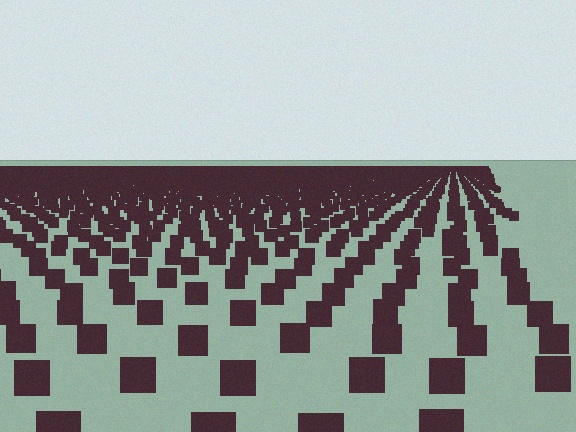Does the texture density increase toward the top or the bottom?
Density increases toward the top.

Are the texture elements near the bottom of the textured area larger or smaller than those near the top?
Larger. Near the bottom, elements are closer to the viewer and appear at a bigger on-screen size.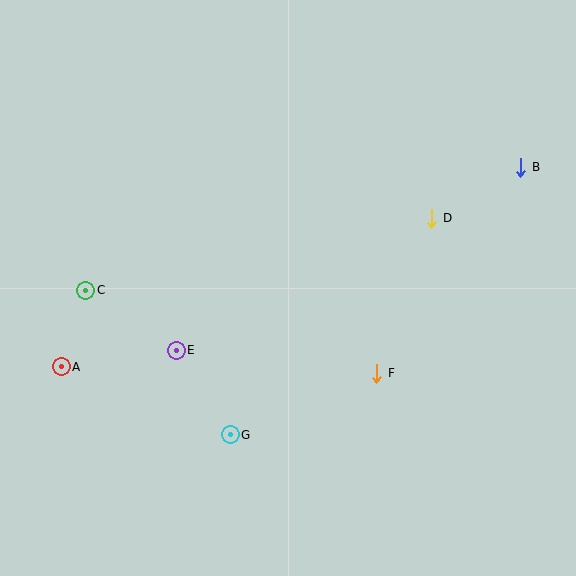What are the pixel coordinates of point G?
Point G is at (230, 435).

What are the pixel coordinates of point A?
Point A is at (61, 367).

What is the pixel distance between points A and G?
The distance between A and G is 182 pixels.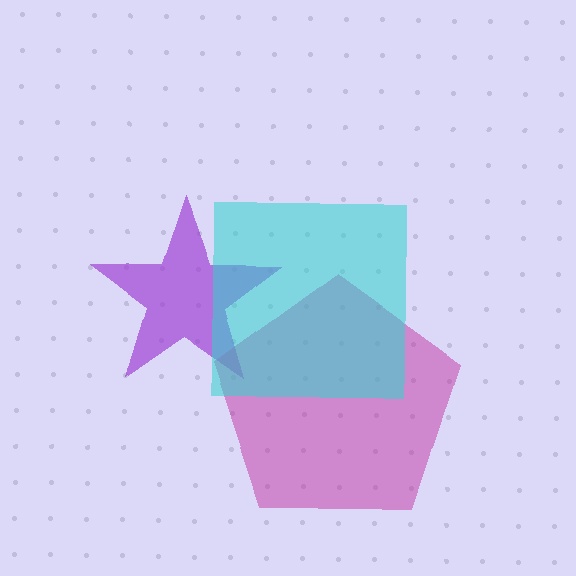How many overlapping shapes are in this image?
There are 3 overlapping shapes in the image.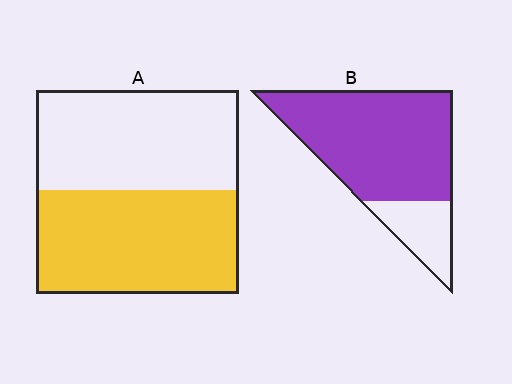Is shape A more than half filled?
Roughly half.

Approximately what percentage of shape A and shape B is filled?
A is approximately 50% and B is approximately 80%.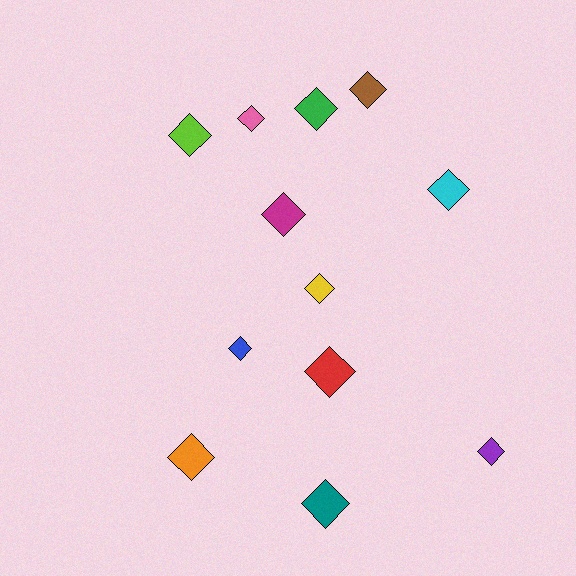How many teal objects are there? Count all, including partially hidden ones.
There is 1 teal object.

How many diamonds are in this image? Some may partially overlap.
There are 12 diamonds.